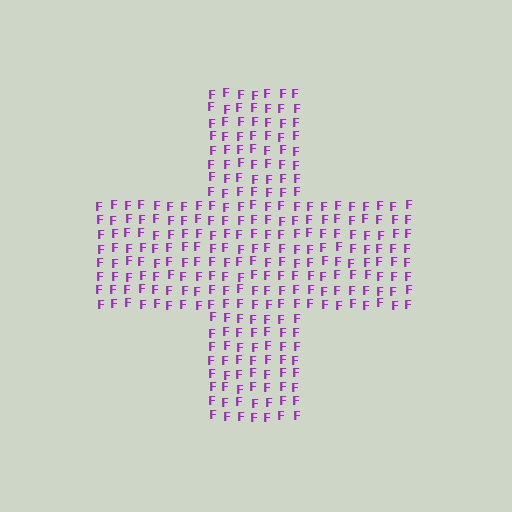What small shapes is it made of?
It is made of small letter F's.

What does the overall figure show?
The overall figure shows a cross.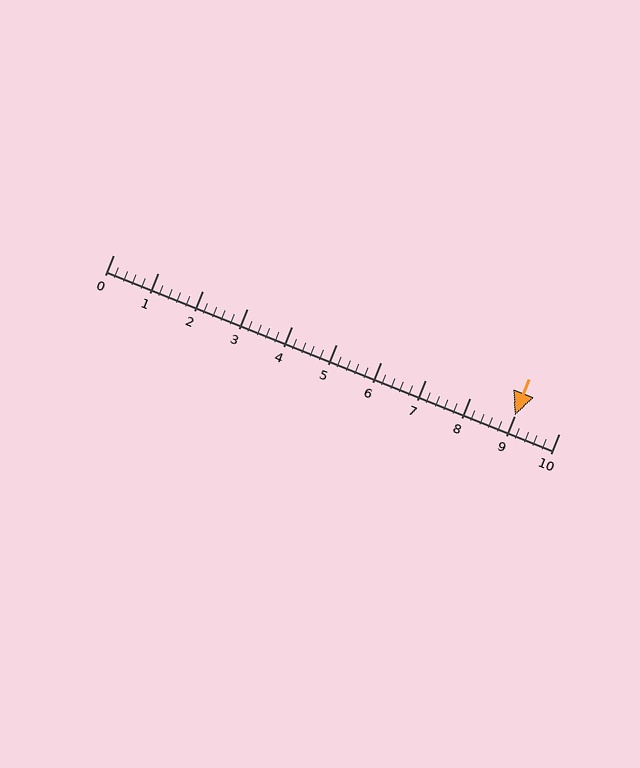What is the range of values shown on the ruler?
The ruler shows values from 0 to 10.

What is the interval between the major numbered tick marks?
The major tick marks are spaced 1 units apart.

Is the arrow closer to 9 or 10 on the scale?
The arrow is closer to 9.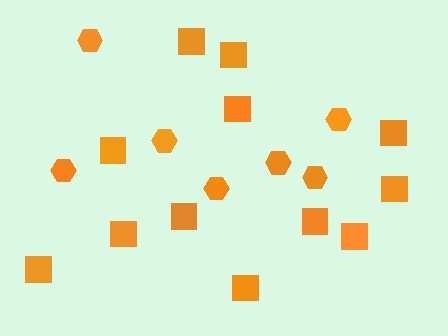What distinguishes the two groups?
There are 2 groups: one group of squares (12) and one group of hexagons (7).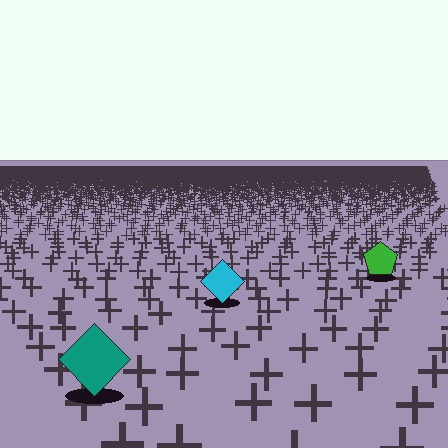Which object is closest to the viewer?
The teal diamond is closest. The texture marks near it are larger and more spread out.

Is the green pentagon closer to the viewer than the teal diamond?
No. The teal diamond is closer — you can tell from the texture gradient: the ground texture is coarser near it.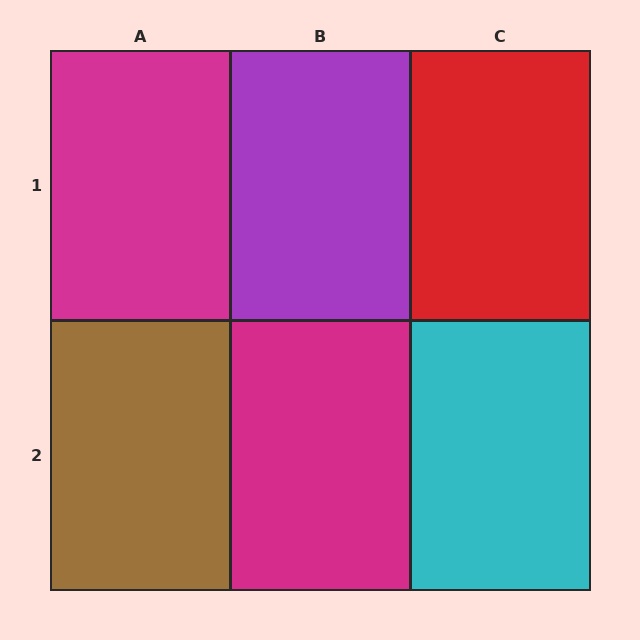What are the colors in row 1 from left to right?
Magenta, purple, red.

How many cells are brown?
1 cell is brown.